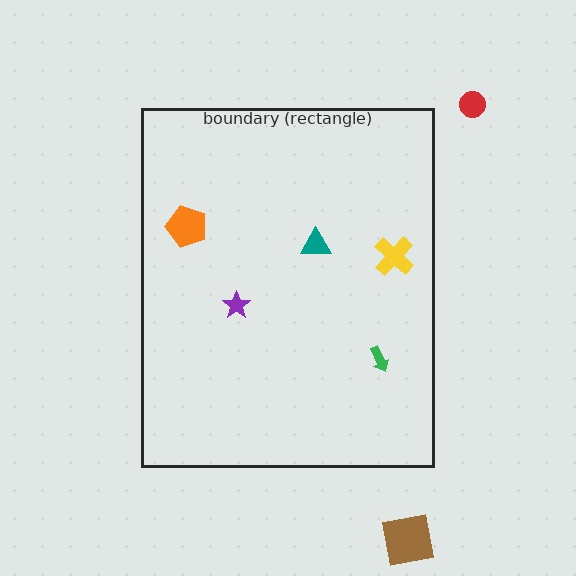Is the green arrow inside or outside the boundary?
Inside.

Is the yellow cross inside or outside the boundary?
Inside.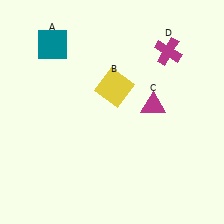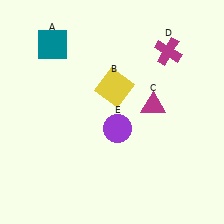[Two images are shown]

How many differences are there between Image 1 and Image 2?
There is 1 difference between the two images.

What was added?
A purple circle (E) was added in Image 2.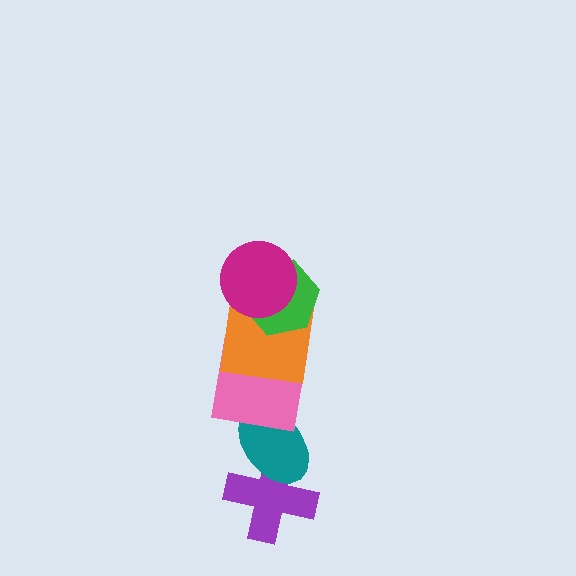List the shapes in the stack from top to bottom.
From top to bottom: the magenta circle, the green hexagon, the orange square, the pink square, the teal ellipse, the purple cross.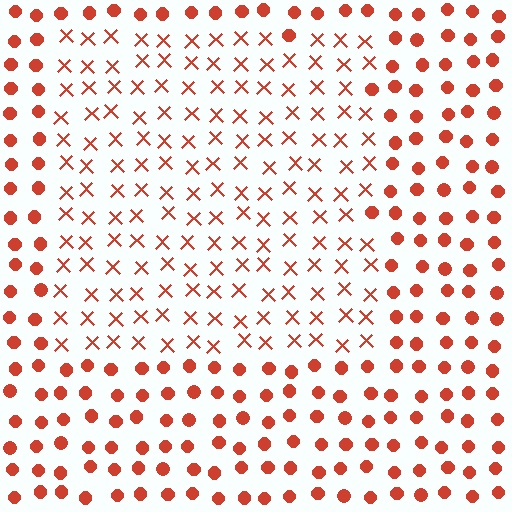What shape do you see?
I see a rectangle.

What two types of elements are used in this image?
The image uses X marks inside the rectangle region and circles outside it.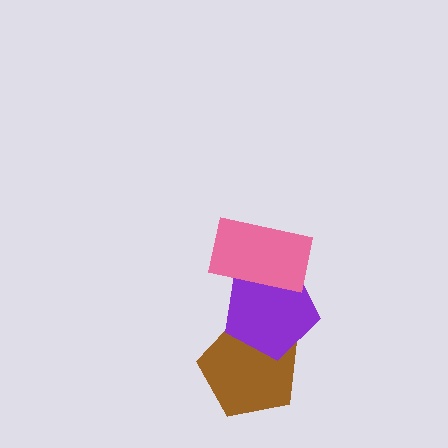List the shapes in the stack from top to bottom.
From top to bottom: the pink rectangle, the purple pentagon, the brown pentagon.